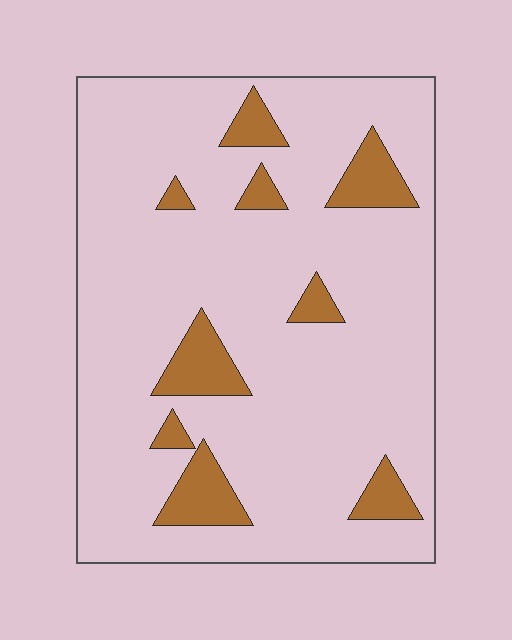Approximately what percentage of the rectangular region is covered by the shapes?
Approximately 15%.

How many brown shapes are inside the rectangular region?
9.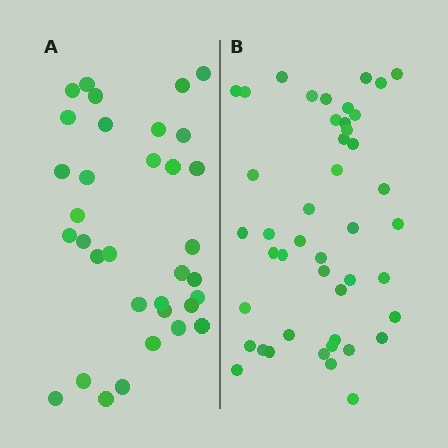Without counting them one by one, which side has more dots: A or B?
Region B (the right region) has more dots.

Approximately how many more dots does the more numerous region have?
Region B has roughly 12 or so more dots than region A.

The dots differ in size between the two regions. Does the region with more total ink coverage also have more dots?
No. Region A has more total ink coverage because its dots are larger, but region B actually contains more individual dots. Total area can be misleading — the number of items is what matters here.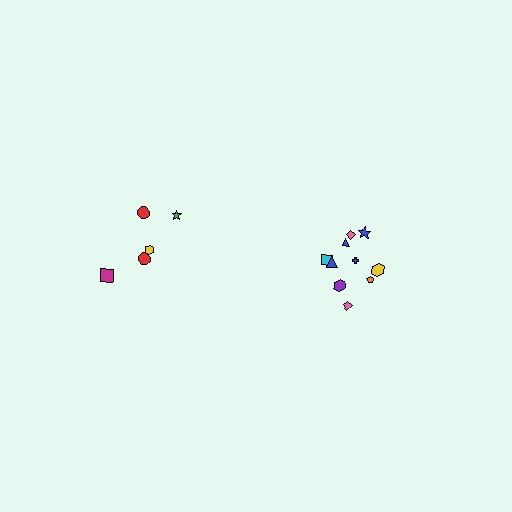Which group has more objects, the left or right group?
The right group.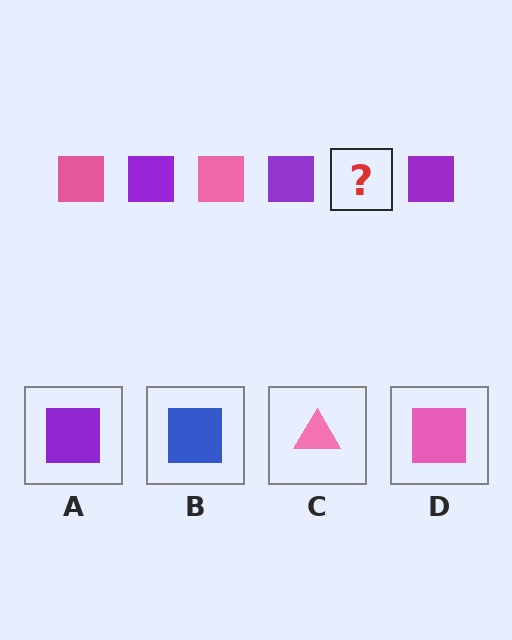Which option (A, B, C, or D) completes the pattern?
D.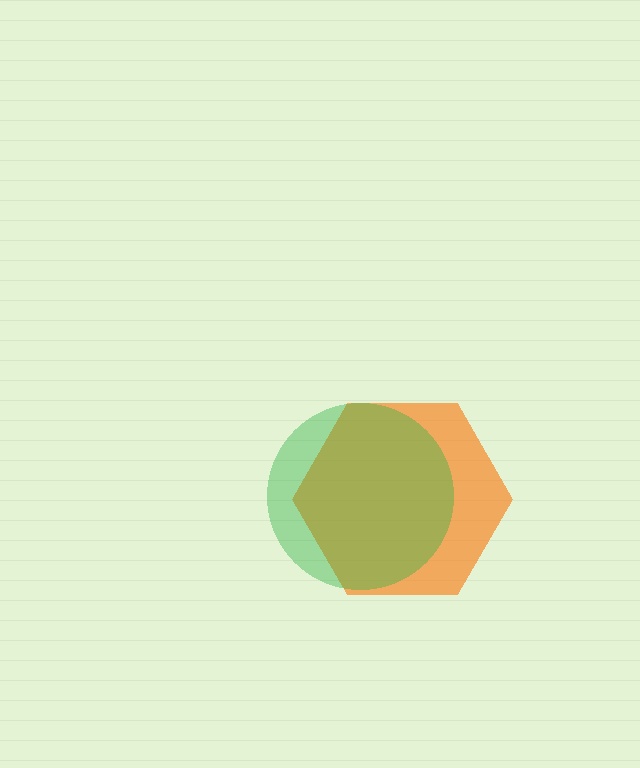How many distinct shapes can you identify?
There are 2 distinct shapes: an orange hexagon, a green circle.